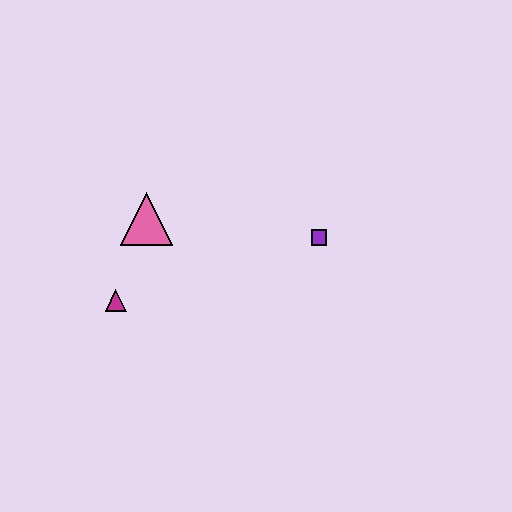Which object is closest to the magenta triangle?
The pink triangle is closest to the magenta triangle.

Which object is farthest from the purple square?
The magenta triangle is farthest from the purple square.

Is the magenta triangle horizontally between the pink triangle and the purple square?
No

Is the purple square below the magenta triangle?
No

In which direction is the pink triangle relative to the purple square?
The pink triangle is to the left of the purple square.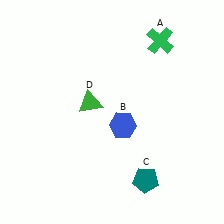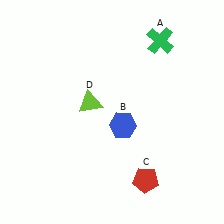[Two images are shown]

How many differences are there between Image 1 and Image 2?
There are 2 differences between the two images.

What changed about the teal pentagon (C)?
In Image 1, C is teal. In Image 2, it changed to red.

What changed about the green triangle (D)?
In Image 1, D is green. In Image 2, it changed to lime.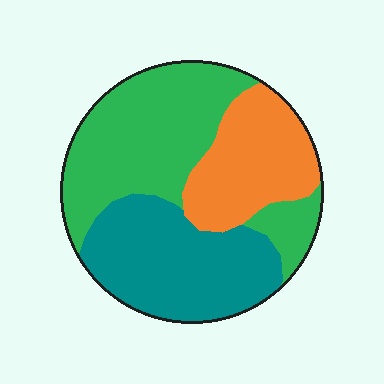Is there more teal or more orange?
Teal.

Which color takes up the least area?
Orange, at roughly 25%.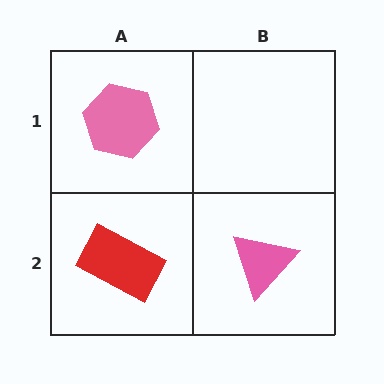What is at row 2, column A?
A red rectangle.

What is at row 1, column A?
A pink hexagon.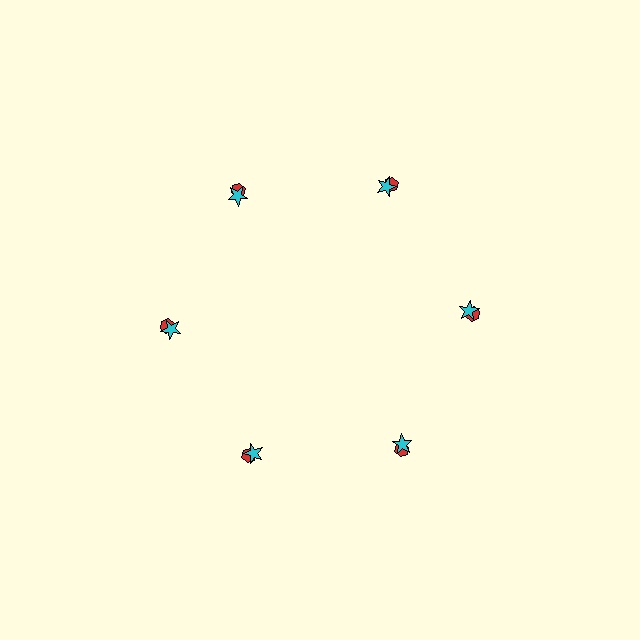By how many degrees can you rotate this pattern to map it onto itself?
The pattern maps onto itself every 60 degrees of rotation.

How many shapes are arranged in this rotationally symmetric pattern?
There are 12 shapes, arranged in 6 groups of 2.